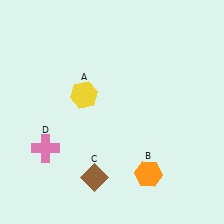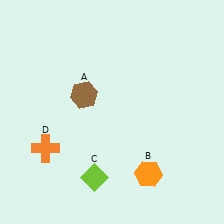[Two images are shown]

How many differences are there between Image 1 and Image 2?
There are 3 differences between the two images.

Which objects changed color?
A changed from yellow to brown. C changed from brown to lime. D changed from pink to orange.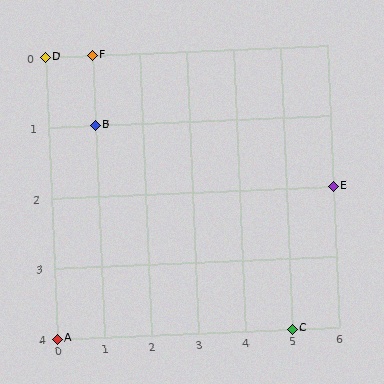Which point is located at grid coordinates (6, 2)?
Point E is at (6, 2).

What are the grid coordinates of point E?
Point E is at grid coordinates (6, 2).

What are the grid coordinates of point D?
Point D is at grid coordinates (0, 0).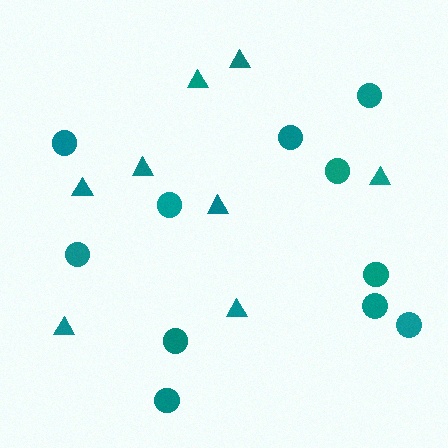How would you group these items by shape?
There are 2 groups: one group of circles (11) and one group of triangles (8).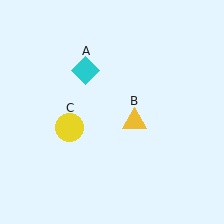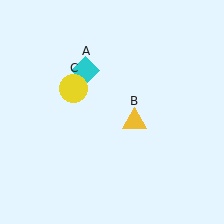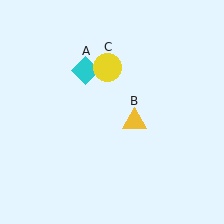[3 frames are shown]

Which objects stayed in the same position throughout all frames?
Cyan diamond (object A) and yellow triangle (object B) remained stationary.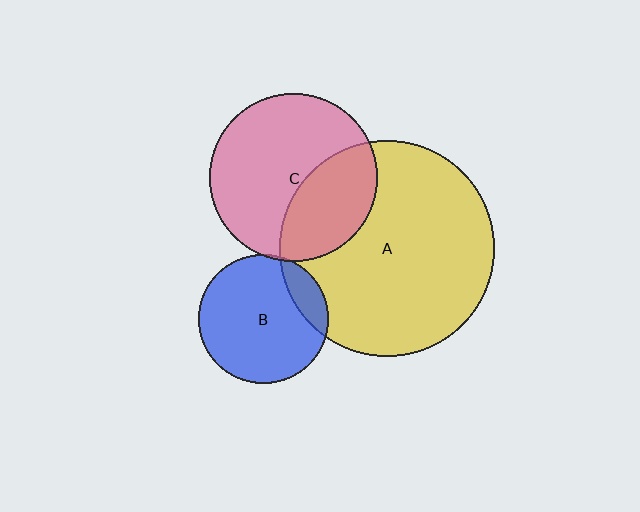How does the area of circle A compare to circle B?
Approximately 2.7 times.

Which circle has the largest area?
Circle A (yellow).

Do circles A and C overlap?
Yes.